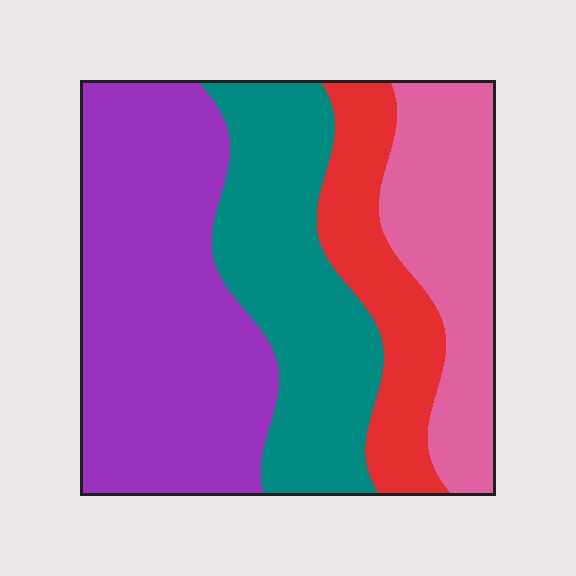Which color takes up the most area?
Purple, at roughly 40%.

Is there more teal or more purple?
Purple.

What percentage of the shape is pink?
Pink covers 20% of the shape.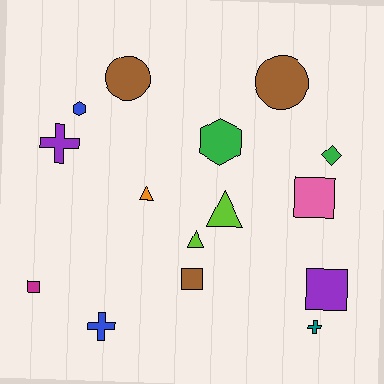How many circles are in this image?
There are 2 circles.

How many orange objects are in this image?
There is 1 orange object.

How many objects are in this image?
There are 15 objects.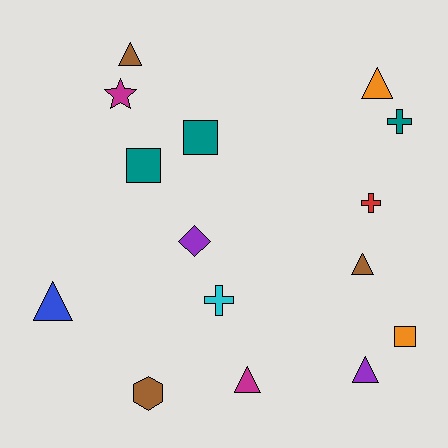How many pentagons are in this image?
There are no pentagons.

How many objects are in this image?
There are 15 objects.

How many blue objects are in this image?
There is 1 blue object.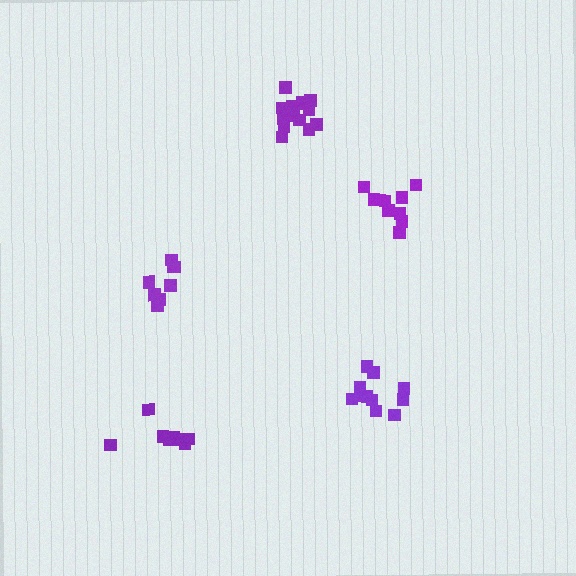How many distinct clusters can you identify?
There are 5 distinct clusters.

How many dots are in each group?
Group 1: 8 dots, Group 2: 11 dots, Group 3: 14 dots, Group 4: 8 dots, Group 5: 11 dots (52 total).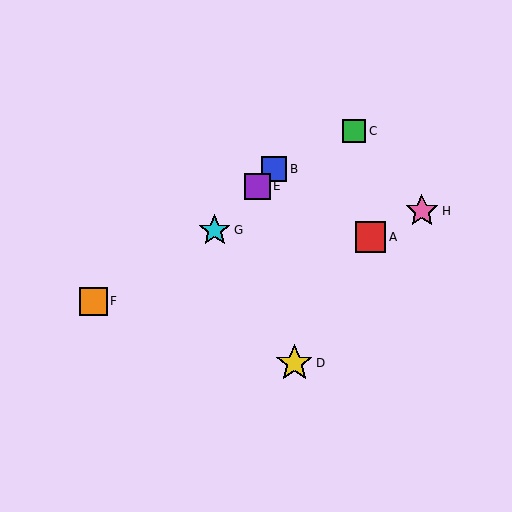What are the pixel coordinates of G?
Object G is at (215, 230).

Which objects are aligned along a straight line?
Objects B, E, G are aligned along a straight line.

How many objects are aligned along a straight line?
3 objects (B, E, G) are aligned along a straight line.